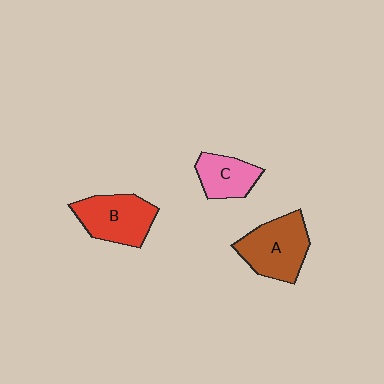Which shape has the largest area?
Shape A (brown).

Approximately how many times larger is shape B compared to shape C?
Approximately 1.4 times.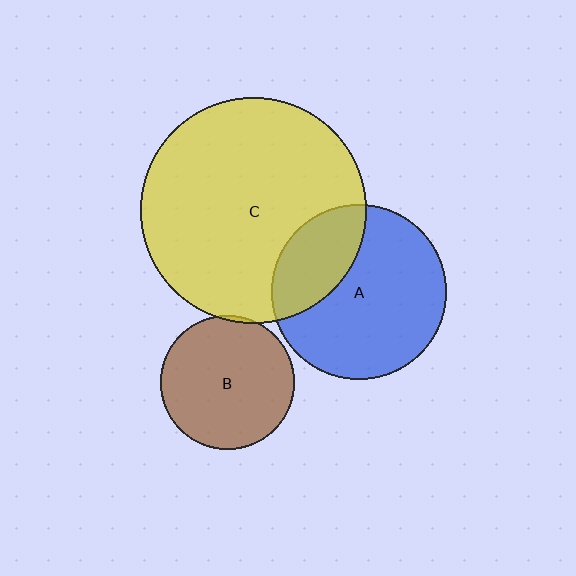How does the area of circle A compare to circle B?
Approximately 1.7 times.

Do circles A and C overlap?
Yes.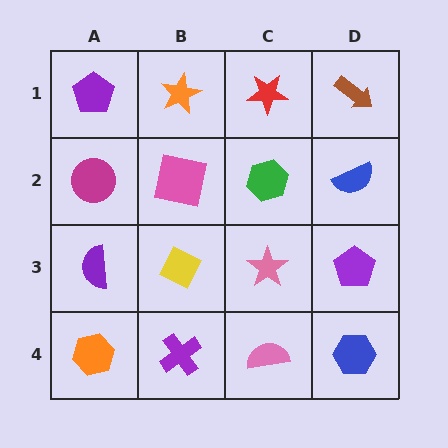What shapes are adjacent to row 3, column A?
A magenta circle (row 2, column A), an orange hexagon (row 4, column A), a yellow diamond (row 3, column B).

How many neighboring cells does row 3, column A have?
3.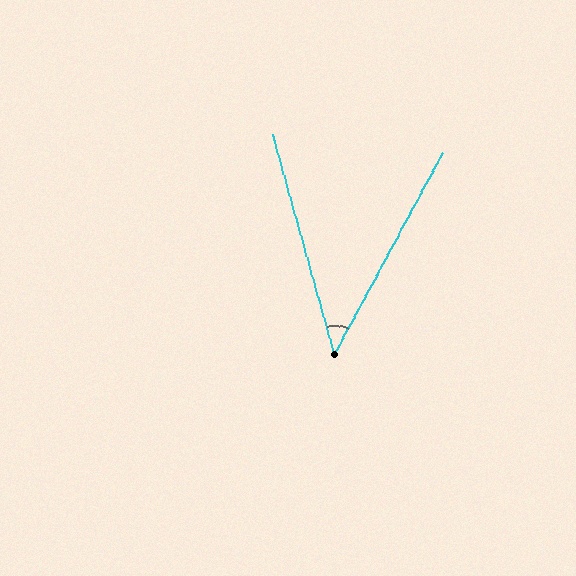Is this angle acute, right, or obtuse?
It is acute.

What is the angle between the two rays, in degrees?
Approximately 44 degrees.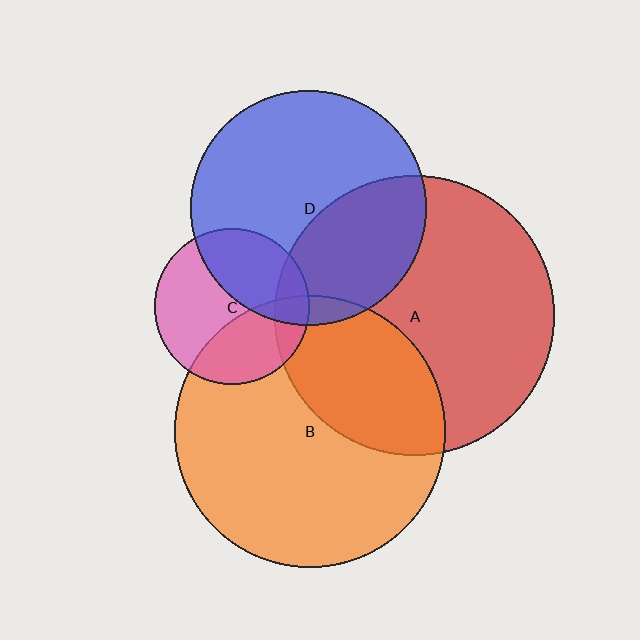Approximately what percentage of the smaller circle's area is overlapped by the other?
Approximately 35%.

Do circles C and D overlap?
Yes.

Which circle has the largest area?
Circle A (red).